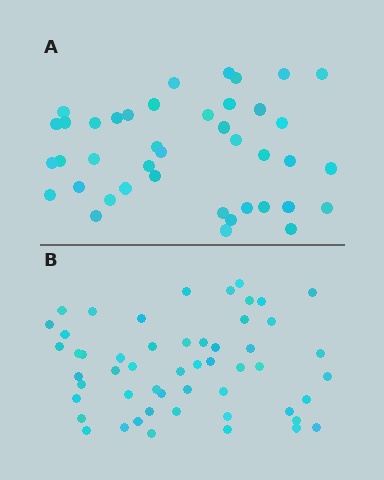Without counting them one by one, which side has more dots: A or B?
Region B (the bottom region) has more dots.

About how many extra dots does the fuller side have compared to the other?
Region B has roughly 12 or so more dots than region A.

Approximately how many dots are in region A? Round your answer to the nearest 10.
About 40 dots. (The exact count is 41, which rounds to 40.)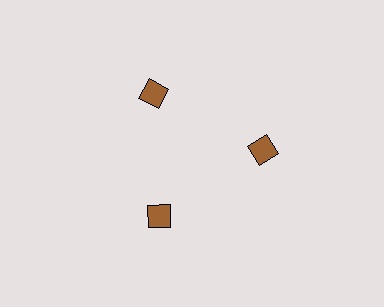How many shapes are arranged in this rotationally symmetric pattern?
There are 3 shapes, arranged in 3 groups of 1.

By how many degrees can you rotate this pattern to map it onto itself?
The pattern maps onto itself every 120 degrees of rotation.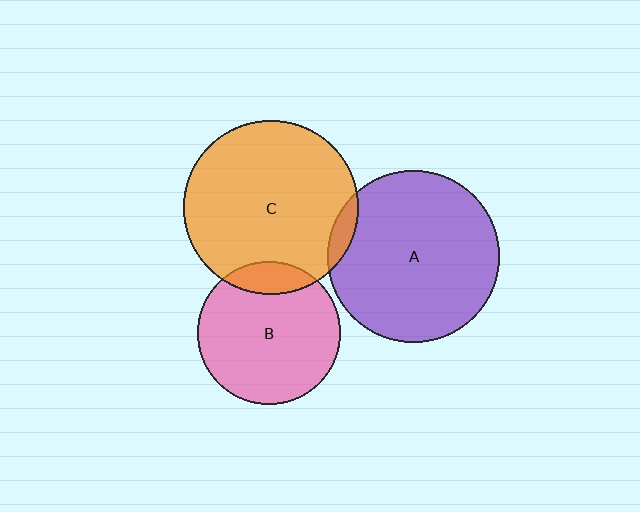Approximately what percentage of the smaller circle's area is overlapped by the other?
Approximately 5%.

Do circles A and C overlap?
Yes.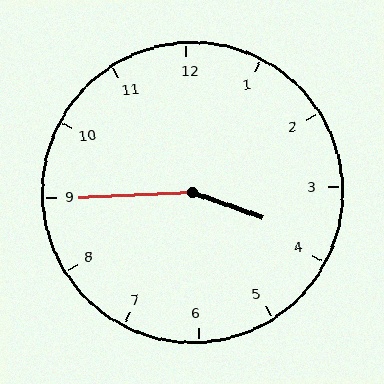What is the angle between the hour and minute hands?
Approximately 158 degrees.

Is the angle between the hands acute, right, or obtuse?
It is obtuse.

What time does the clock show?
3:45.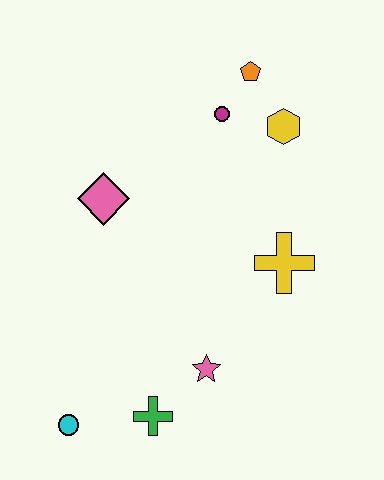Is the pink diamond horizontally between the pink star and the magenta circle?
No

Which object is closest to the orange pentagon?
The magenta circle is closest to the orange pentagon.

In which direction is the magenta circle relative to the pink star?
The magenta circle is above the pink star.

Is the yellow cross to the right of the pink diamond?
Yes